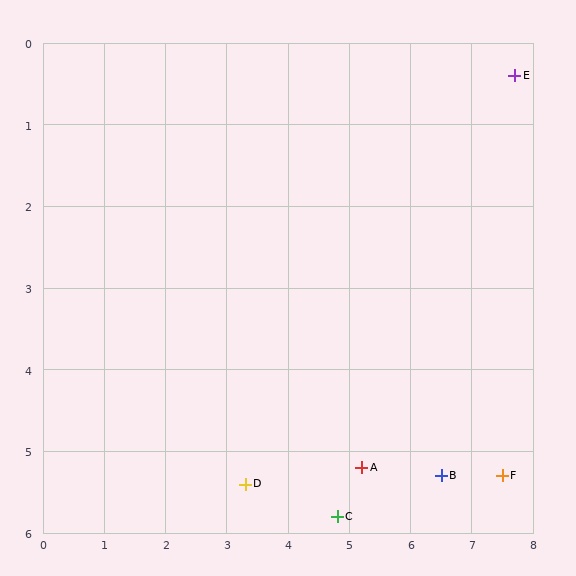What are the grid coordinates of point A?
Point A is at approximately (5.2, 5.2).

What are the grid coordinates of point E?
Point E is at approximately (7.7, 0.4).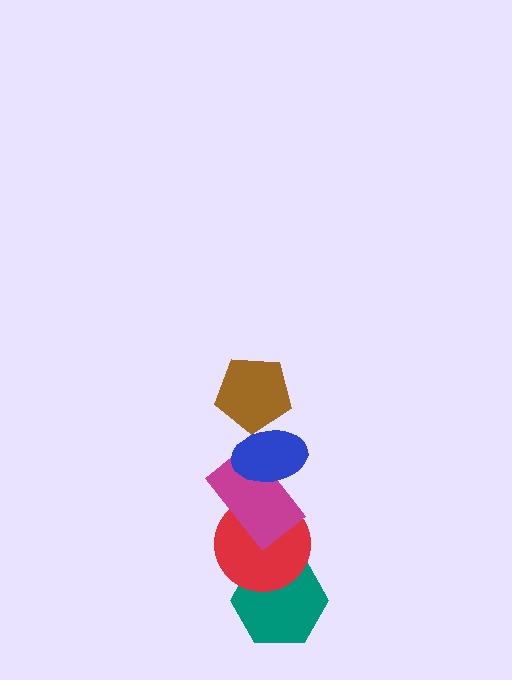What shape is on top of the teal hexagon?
The red circle is on top of the teal hexagon.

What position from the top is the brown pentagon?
The brown pentagon is 1st from the top.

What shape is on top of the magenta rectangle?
The blue ellipse is on top of the magenta rectangle.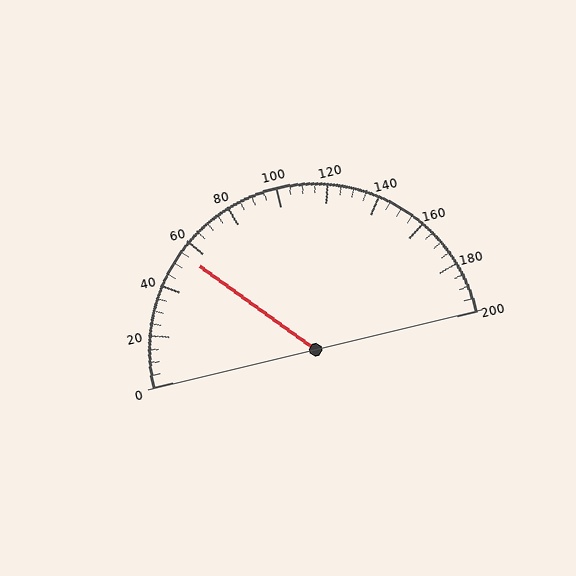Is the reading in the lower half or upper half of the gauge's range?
The reading is in the lower half of the range (0 to 200).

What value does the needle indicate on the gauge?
The needle indicates approximately 55.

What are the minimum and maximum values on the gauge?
The gauge ranges from 0 to 200.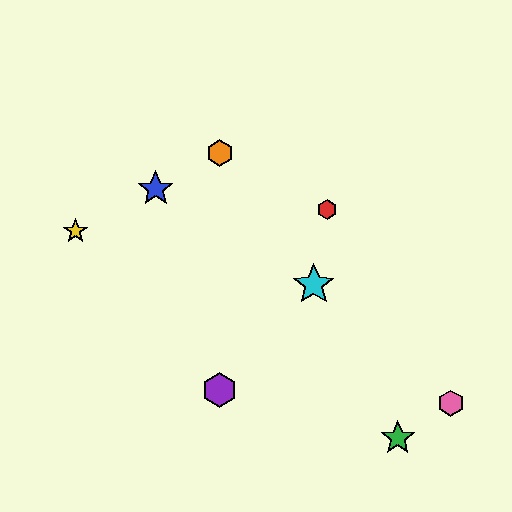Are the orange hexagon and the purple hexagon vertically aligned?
Yes, both are at x≈220.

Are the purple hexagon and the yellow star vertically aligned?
No, the purple hexagon is at x≈220 and the yellow star is at x≈75.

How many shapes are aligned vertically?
2 shapes (the purple hexagon, the orange hexagon) are aligned vertically.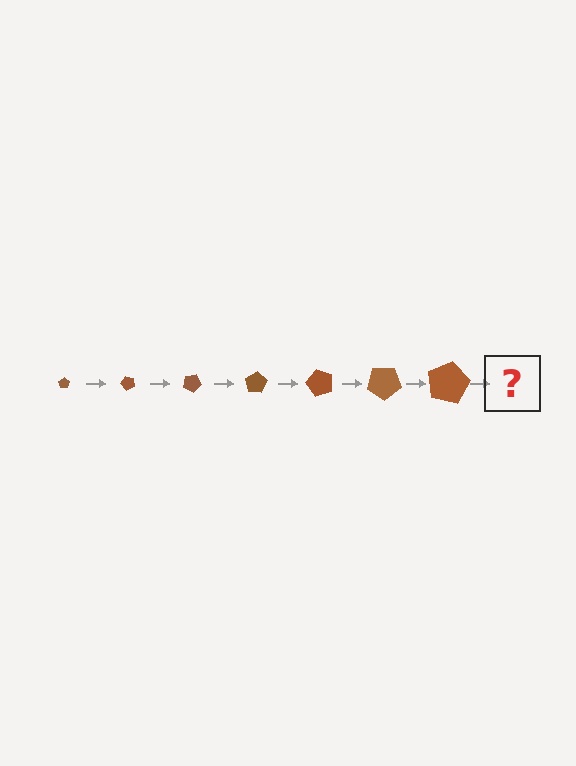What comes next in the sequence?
The next element should be a pentagon, larger than the previous one and rotated 350 degrees from the start.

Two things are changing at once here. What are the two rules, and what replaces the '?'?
The two rules are that the pentagon grows larger each step and it rotates 50 degrees each step. The '?' should be a pentagon, larger than the previous one and rotated 350 degrees from the start.